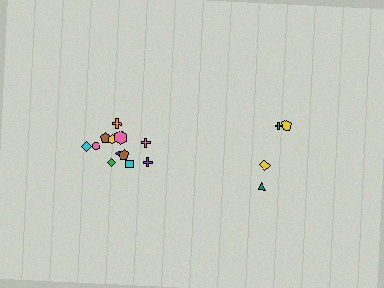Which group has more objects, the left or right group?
The left group.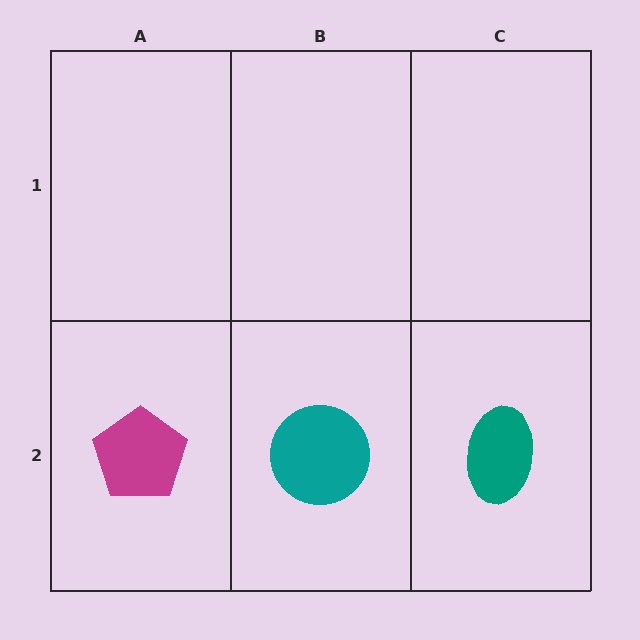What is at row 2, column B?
A teal circle.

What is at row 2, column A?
A magenta pentagon.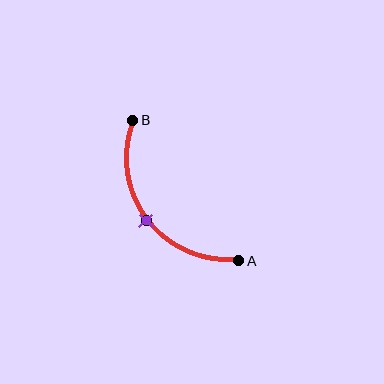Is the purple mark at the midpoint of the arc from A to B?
Yes. The purple mark lies on the arc at equal arc-length from both A and B — it is the arc midpoint.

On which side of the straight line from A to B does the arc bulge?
The arc bulges below and to the left of the straight line connecting A and B.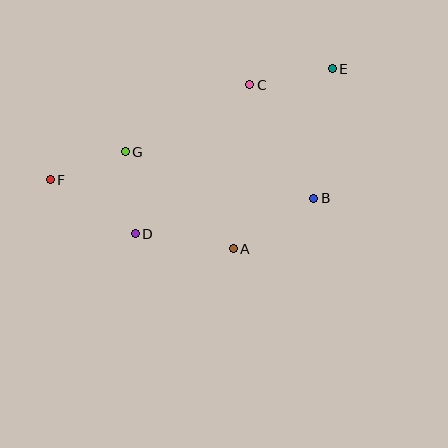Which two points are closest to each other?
Points F and G are closest to each other.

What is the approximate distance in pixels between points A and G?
The distance between A and G is approximately 146 pixels.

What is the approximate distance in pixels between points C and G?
The distance between C and G is approximately 142 pixels.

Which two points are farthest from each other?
Points E and F are farthest from each other.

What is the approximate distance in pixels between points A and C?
The distance between A and C is approximately 165 pixels.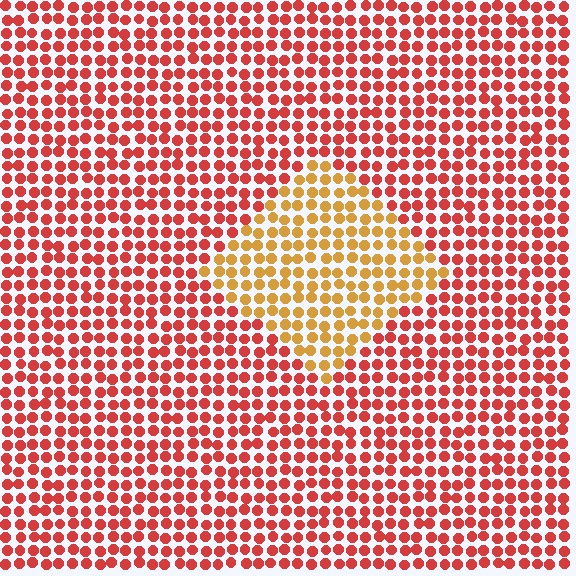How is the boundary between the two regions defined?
The boundary is defined purely by a slight shift in hue (about 39 degrees). Spacing, size, and orientation are identical on both sides.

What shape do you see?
I see a diamond.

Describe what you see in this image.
The image is filled with small red elements in a uniform arrangement. A diamond-shaped region is visible where the elements are tinted to a slightly different hue, forming a subtle color boundary.